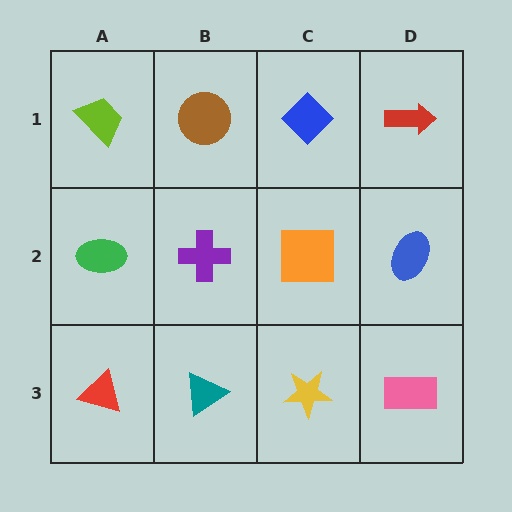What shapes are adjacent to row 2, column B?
A brown circle (row 1, column B), a teal triangle (row 3, column B), a green ellipse (row 2, column A), an orange square (row 2, column C).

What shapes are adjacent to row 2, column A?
A lime trapezoid (row 1, column A), a red triangle (row 3, column A), a purple cross (row 2, column B).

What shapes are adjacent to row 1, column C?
An orange square (row 2, column C), a brown circle (row 1, column B), a red arrow (row 1, column D).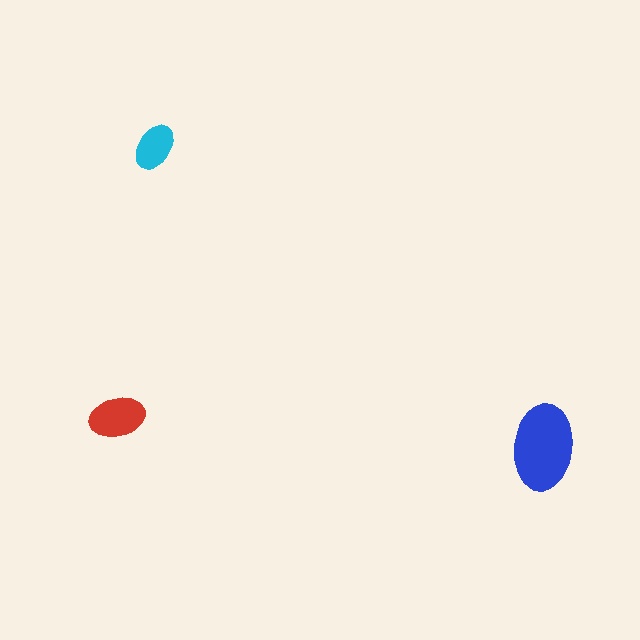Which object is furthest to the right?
The blue ellipse is rightmost.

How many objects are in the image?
There are 3 objects in the image.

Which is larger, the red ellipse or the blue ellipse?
The blue one.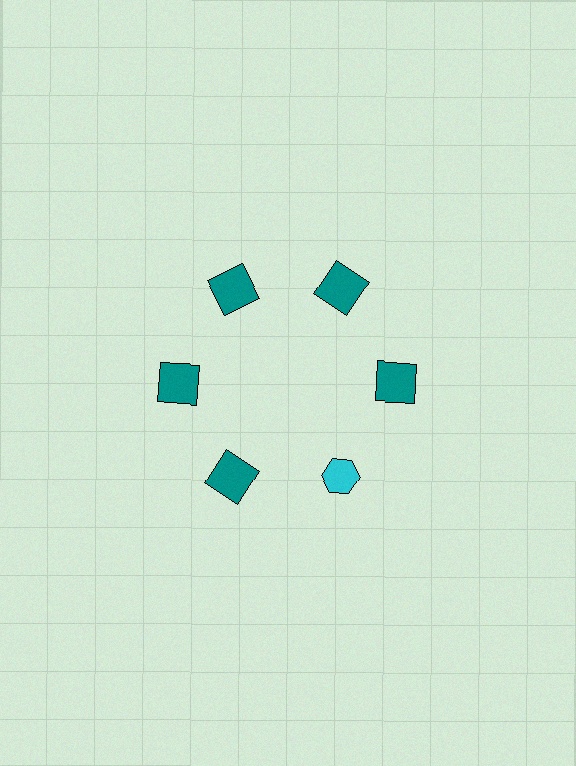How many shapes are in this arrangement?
There are 6 shapes arranged in a ring pattern.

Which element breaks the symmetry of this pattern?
The cyan hexagon at roughly the 5 o'clock position breaks the symmetry. All other shapes are teal squares.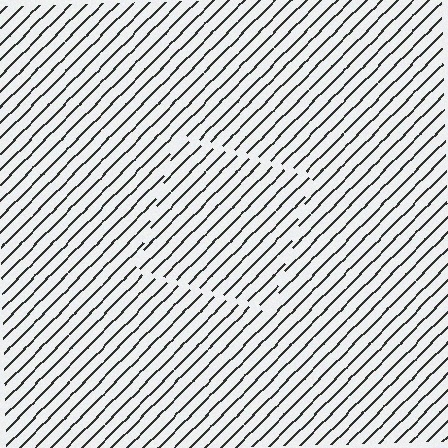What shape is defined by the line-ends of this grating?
An illusory square. The interior of the shape contains the same grating, shifted by half a period — the contour is defined by the phase discontinuity where line-ends from the inner and outer gratings abut.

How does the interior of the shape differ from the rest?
The interior of the shape contains the same grating, shifted by half a period — the contour is defined by the phase discontinuity where line-ends from the inner and outer gratings abut.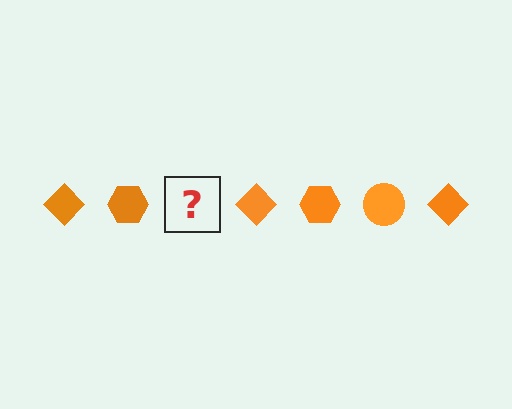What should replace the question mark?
The question mark should be replaced with an orange circle.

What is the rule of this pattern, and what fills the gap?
The rule is that the pattern cycles through diamond, hexagon, circle shapes in orange. The gap should be filled with an orange circle.